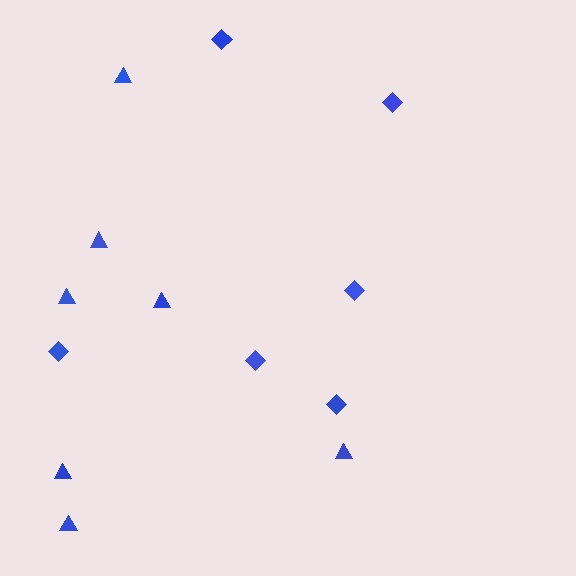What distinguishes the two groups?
There are 2 groups: one group of triangles (7) and one group of diamonds (6).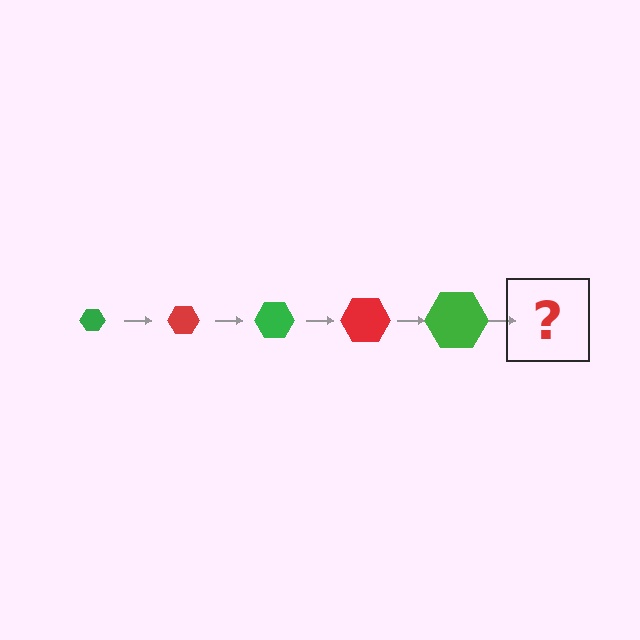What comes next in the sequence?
The next element should be a red hexagon, larger than the previous one.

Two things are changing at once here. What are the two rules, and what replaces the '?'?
The two rules are that the hexagon grows larger each step and the color cycles through green and red. The '?' should be a red hexagon, larger than the previous one.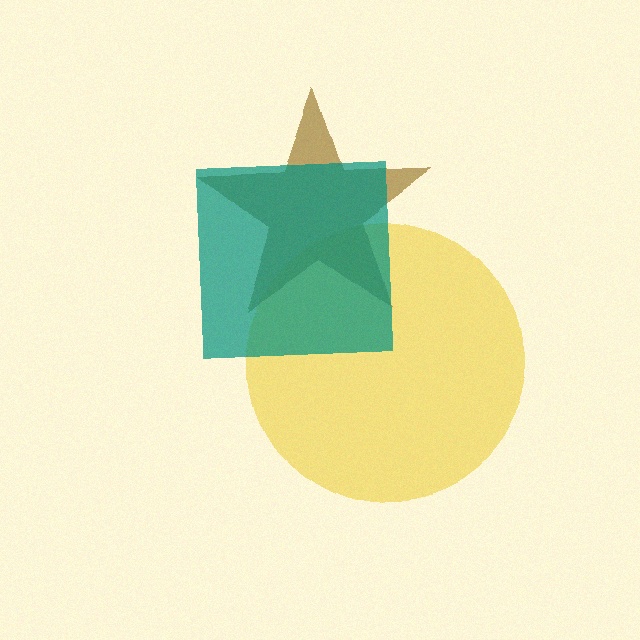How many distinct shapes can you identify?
There are 3 distinct shapes: a yellow circle, a brown star, a teal square.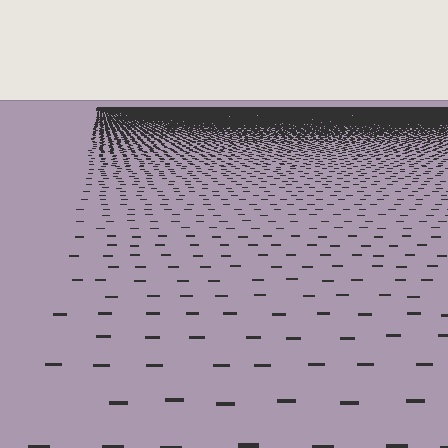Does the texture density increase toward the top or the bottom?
Density increases toward the top.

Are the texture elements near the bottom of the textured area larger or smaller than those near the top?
Larger. Near the bottom, elements are closer to the viewer and appear at a bigger on-screen size.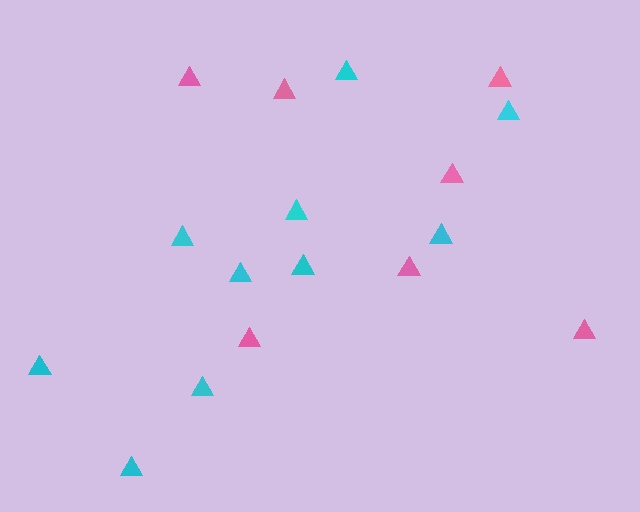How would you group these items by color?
There are 2 groups: one group of pink triangles (7) and one group of cyan triangles (10).